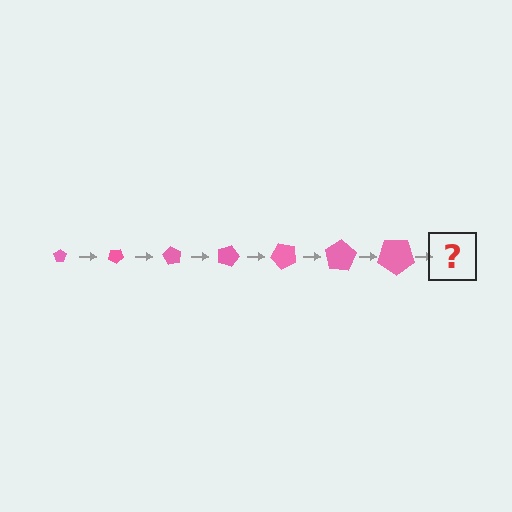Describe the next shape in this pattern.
It should be a pentagon, larger than the previous one and rotated 210 degrees from the start.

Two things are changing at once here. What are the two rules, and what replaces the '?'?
The two rules are that the pentagon grows larger each step and it rotates 30 degrees each step. The '?' should be a pentagon, larger than the previous one and rotated 210 degrees from the start.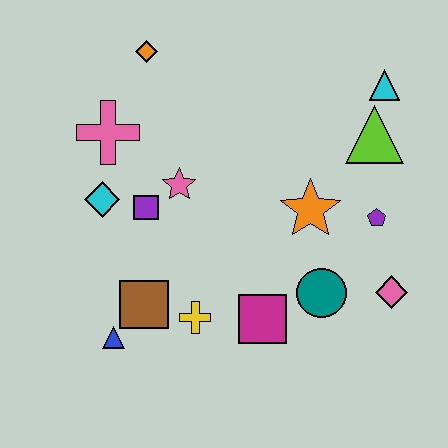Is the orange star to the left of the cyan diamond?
No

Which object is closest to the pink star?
The purple square is closest to the pink star.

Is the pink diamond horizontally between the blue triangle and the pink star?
No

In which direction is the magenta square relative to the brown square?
The magenta square is to the right of the brown square.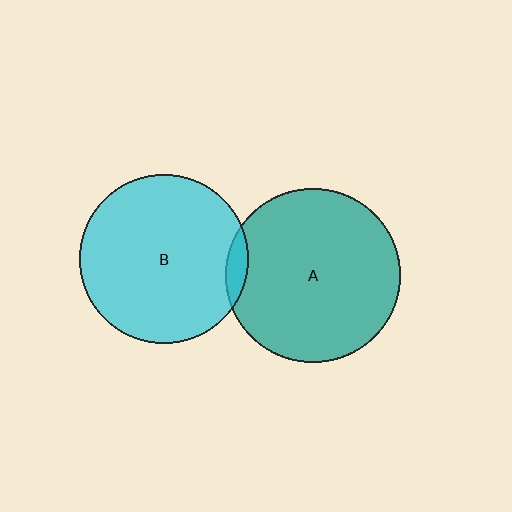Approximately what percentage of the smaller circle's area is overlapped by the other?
Approximately 5%.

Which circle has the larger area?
Circle A (teal).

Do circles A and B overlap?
Yes.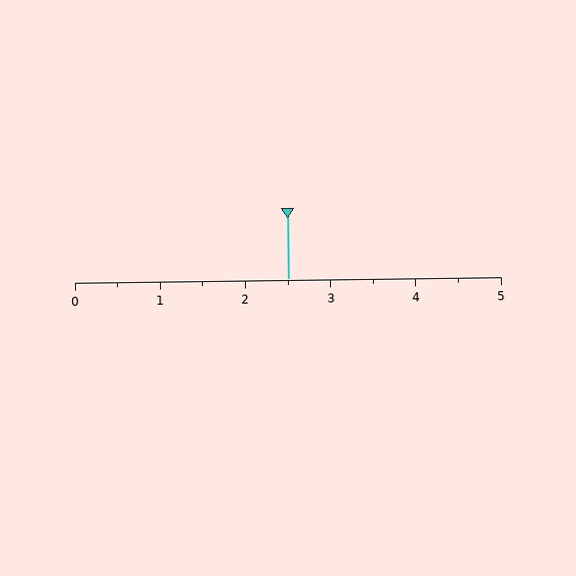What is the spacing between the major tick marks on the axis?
The major ticks are spaced 1 apart.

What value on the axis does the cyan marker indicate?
The marker indicates approximately 2.5.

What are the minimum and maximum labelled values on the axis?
The axis runs from 0 to 5.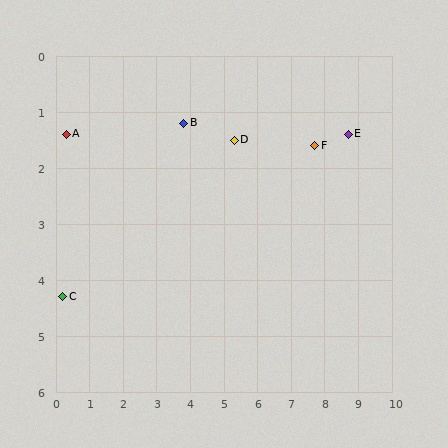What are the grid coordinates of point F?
Point F is at approximately (7.7, 1.6).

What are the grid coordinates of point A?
Point A is at approximately (0.3, 1.4).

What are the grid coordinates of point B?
Point B is at approximately (3.8, 1.2).